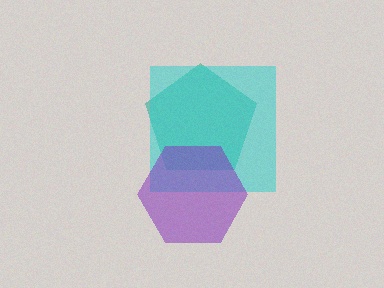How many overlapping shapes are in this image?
There are 3 overlapping shapes in the image.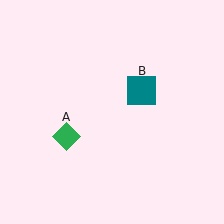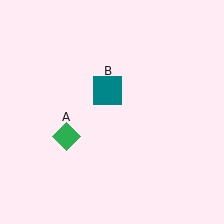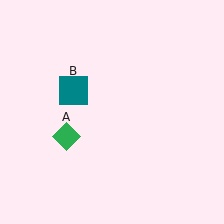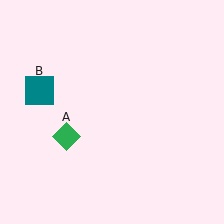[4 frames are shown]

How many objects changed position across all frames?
1 object changed position: teal square (object B).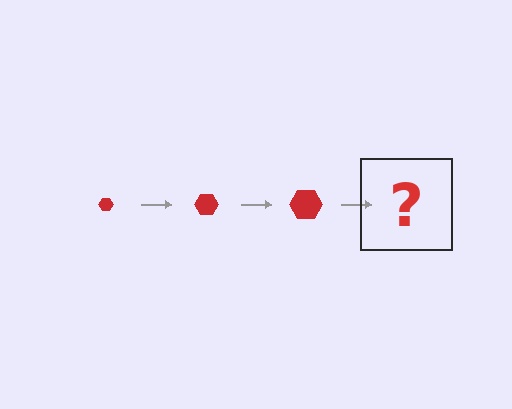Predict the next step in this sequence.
The next step is a red hexagon, larger than the previous one.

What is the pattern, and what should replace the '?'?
The pattern is that the hexagon gets progressively larger each step. The '?' should be a red hexagon, larger than the previous one.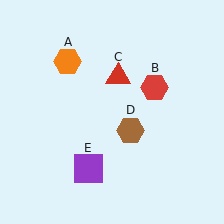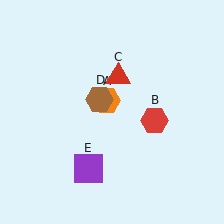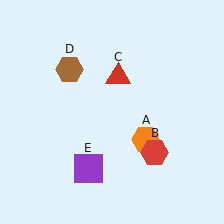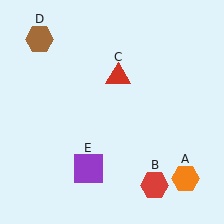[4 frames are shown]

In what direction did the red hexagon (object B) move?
The red hexagon (object B) moved down.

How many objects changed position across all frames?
3 objects changed position: orange hexagon (object A), red hexagon (object B), brown hexagon (object D).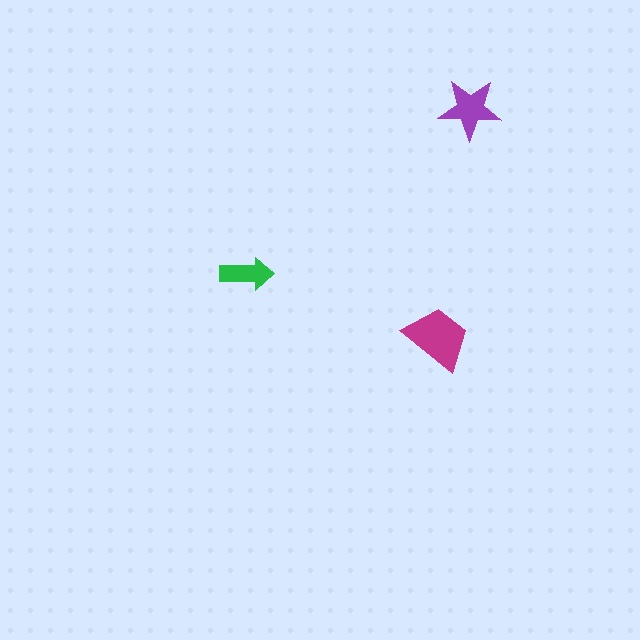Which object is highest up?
The purple star is topmost.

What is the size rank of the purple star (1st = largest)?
2nd.